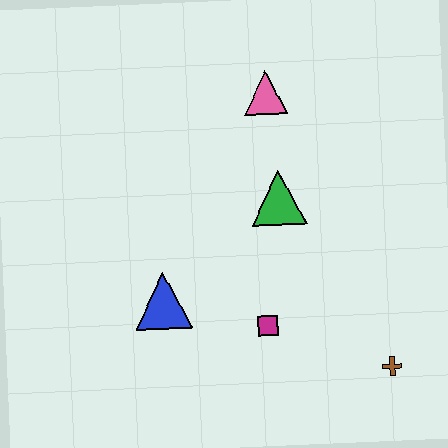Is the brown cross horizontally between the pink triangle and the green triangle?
No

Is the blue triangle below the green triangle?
Yes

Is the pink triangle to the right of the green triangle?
No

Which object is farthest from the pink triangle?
The brown cross is farthest from the pink triangle.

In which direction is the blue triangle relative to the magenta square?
The blue triangle is to the left of the magenta square.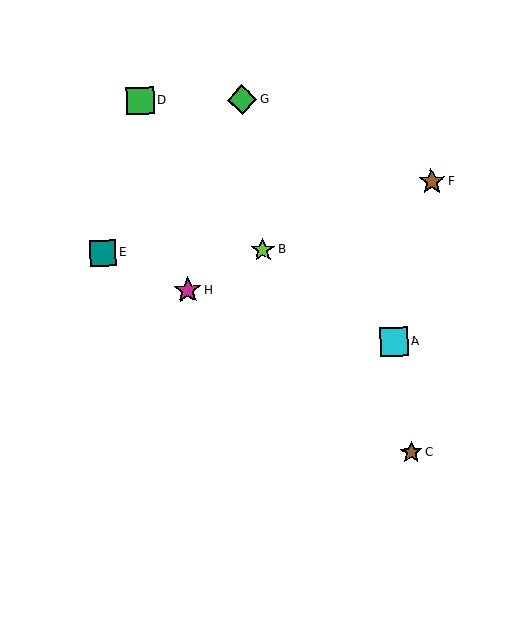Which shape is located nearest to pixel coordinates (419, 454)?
The brown star (labeled C) at (411, 452) is nearest to that location.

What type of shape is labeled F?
Shape F is a brown star.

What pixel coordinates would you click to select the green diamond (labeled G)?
Click at (242, 100) to select the green diamond G.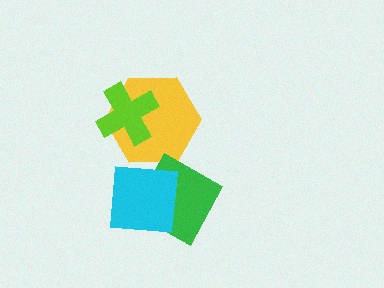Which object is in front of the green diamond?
The cyan square is in front of the green diamond.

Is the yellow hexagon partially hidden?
Yes, it is partially covered by another shape.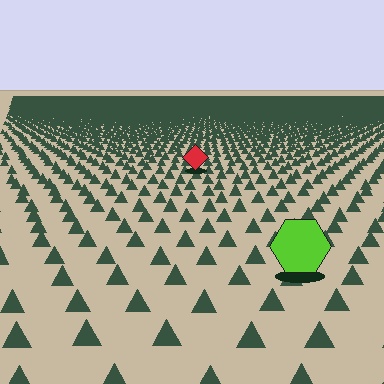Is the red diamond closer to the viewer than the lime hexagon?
No. The lime hexagon is closer — you can tell from the texture gradient: the ground texture is coarser near it.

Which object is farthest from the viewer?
The red diamond is farthest from the viewer. It appears smaller and the ground texture around it is denser.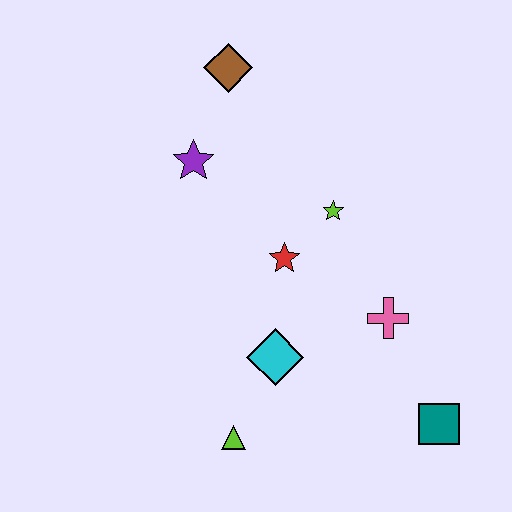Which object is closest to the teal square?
The pink cross is closest to the teal square.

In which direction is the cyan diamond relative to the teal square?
The cyan diamond is to the left of the teal square.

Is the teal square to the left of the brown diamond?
No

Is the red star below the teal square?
No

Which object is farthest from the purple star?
The teal square is farthest from the purple star.